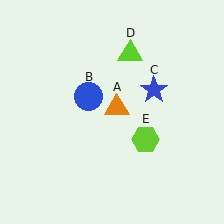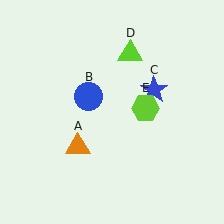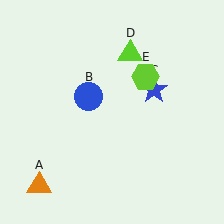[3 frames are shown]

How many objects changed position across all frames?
2 objects changed position: orange triangle (object A), lime hexagon (object E).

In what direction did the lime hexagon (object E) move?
The lime hexagon (object E) moved up.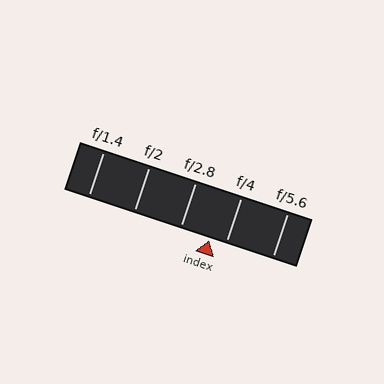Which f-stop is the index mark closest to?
The index mark is closest to f/4.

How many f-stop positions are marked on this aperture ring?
There are 5 f-stop positions marked.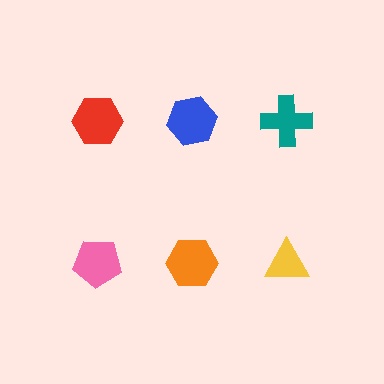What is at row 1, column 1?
A red hexagon.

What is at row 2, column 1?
A pink pentagon.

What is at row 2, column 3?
A yellow triangle.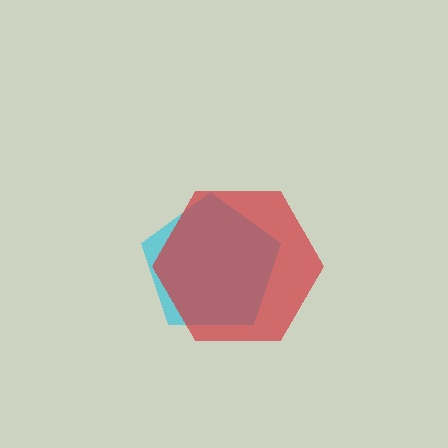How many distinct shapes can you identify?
There are 2 distinct shapes: a cyan pentagon, a red hexagon.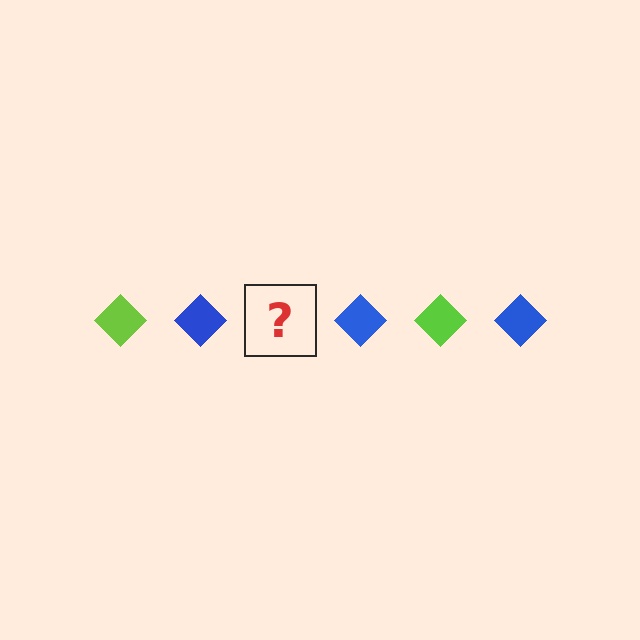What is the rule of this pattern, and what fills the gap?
The rule is that the pattern cycles through lime, blue diamonds. The gap should be filled with a lime diamond.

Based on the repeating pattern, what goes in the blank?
The blank should be a lime diamond.